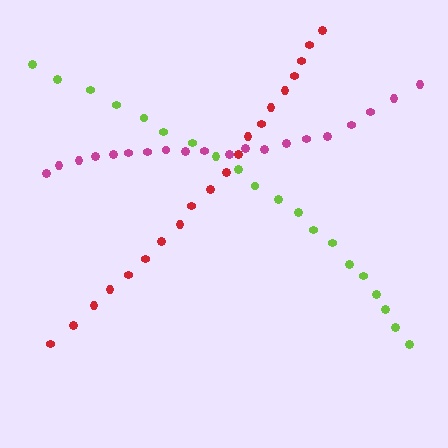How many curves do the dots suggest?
There are 3 distinct paths.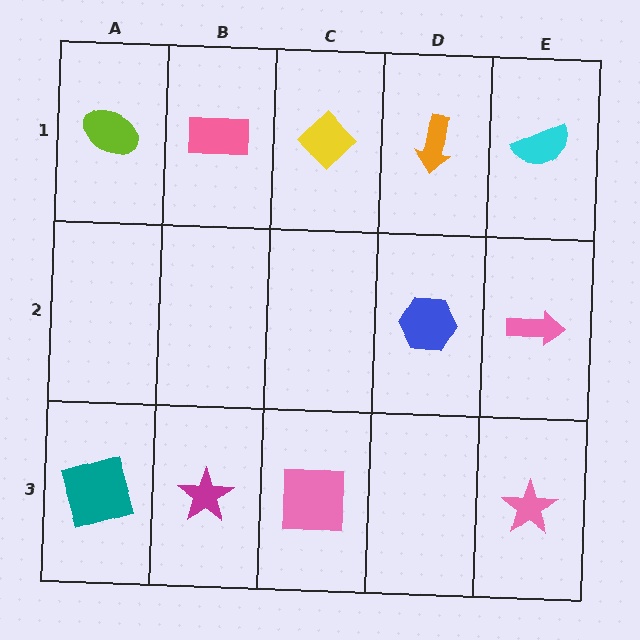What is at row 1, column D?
An orange arrow.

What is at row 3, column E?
A pink star.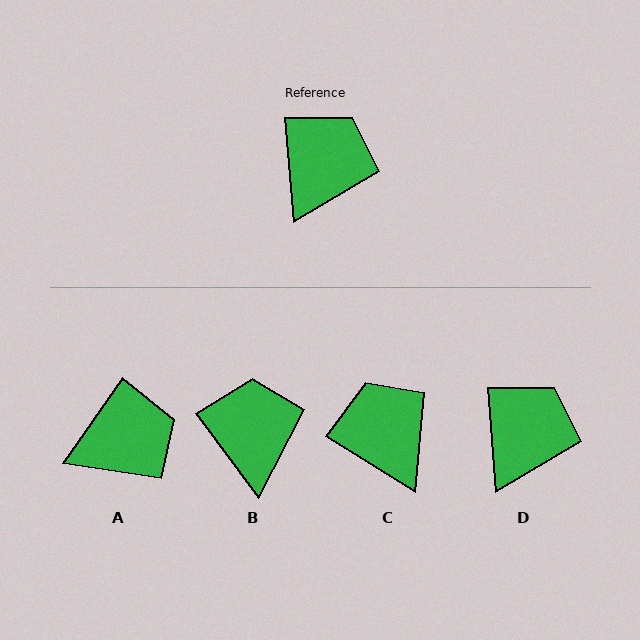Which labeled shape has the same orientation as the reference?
D.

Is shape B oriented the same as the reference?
No, it is off by about 32 degrees.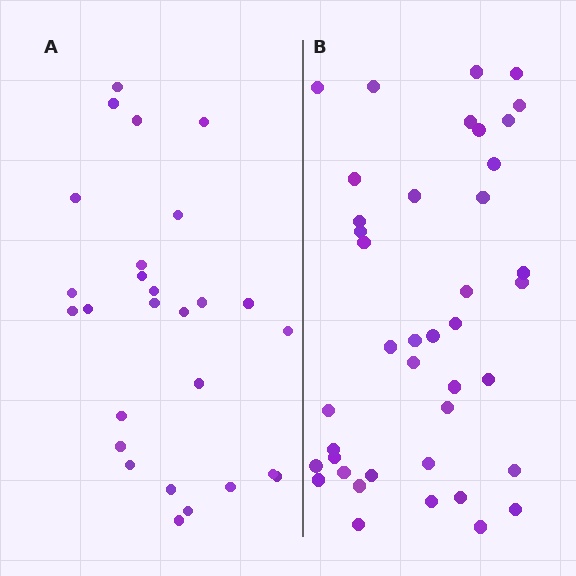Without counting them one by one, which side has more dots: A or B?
Region B (the right region) has more dots.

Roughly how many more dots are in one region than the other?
Region B has approximately 15 more dots than region A.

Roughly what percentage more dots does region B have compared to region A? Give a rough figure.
About 50% more.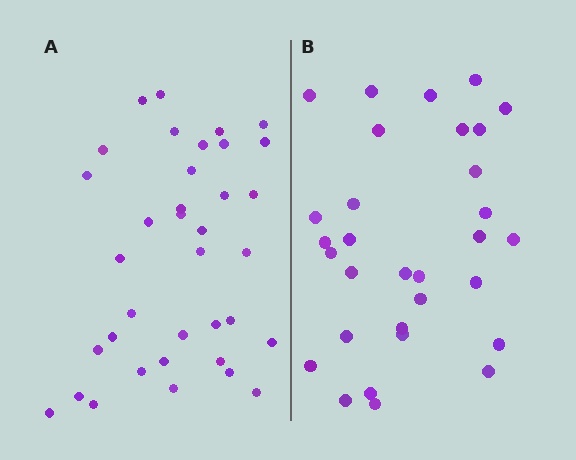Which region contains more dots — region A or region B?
Region A (the left region) has more dots.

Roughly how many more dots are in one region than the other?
Region A has about 5 more dots than region B.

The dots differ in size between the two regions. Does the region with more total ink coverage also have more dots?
No. Region B has more total ink coverage because its dots are larger, but region A actually contains more individual dots. Total area can be misleading — the number of items is what matters here.